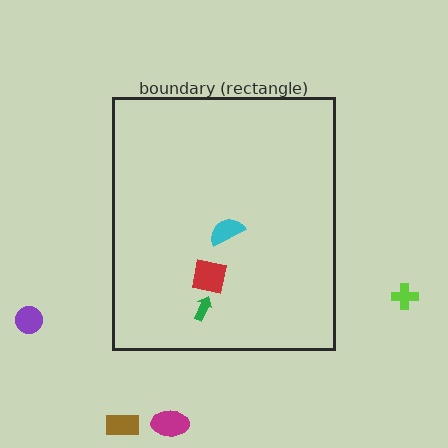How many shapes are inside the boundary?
3 inside, 4 outside.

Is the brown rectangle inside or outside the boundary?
Outside.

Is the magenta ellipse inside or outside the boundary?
Outside.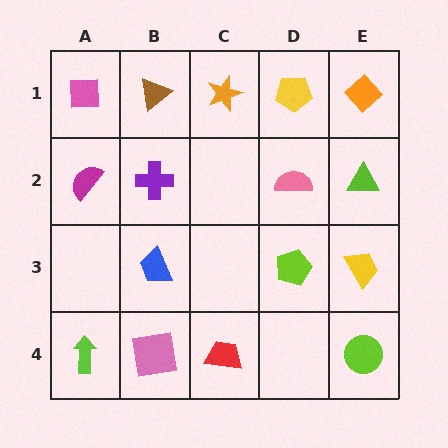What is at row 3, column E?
A yellow trapezoid.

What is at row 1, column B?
A brown triangle.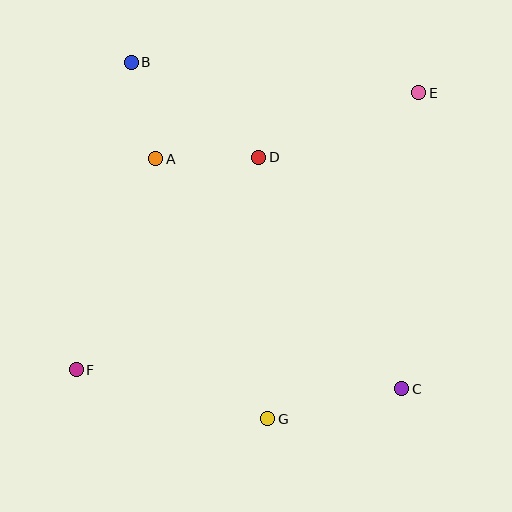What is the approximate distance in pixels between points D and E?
The distance between D and E is approximately 172 pixels.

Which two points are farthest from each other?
Points E and F are farthest from each other.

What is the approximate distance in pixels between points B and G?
The distance between B and G is approximately 382 pixels.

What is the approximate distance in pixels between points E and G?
The distance between E and G is approximately 360 pixels.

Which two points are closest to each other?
Points A and B are closest to each other.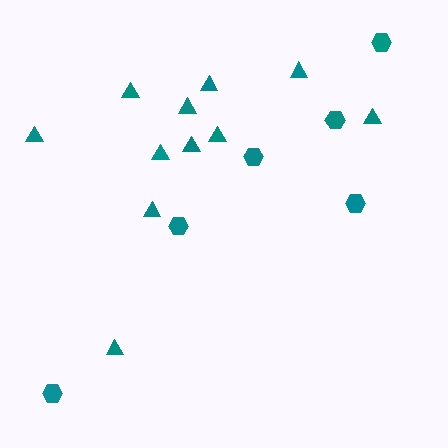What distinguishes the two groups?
There are 2 groups: one group of triangles (11) and one group of hexagons (6).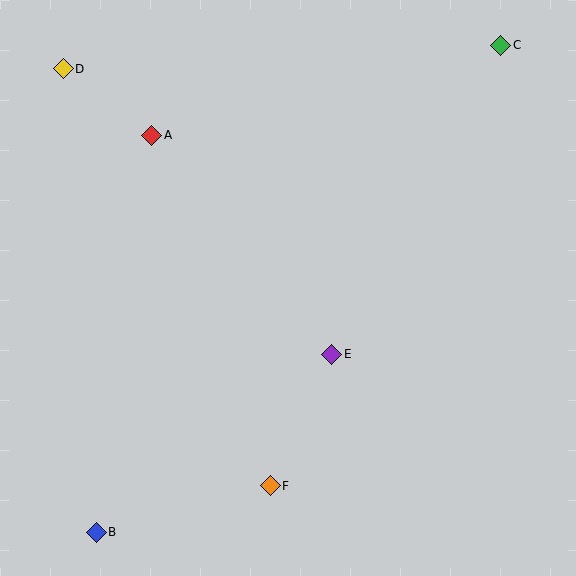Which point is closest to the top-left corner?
Point D is closest to the top-left corner.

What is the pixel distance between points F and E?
The distance between F and E is 145 pixels.